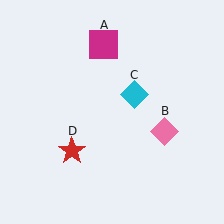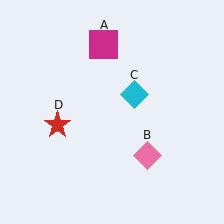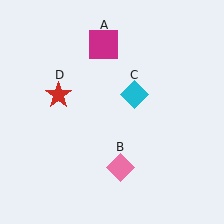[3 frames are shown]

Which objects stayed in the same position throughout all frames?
Magenta square (object A) and cyan diamond (object C) remained stationary.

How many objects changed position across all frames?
2 objects changed position: pink diamond (object B), red star (object D).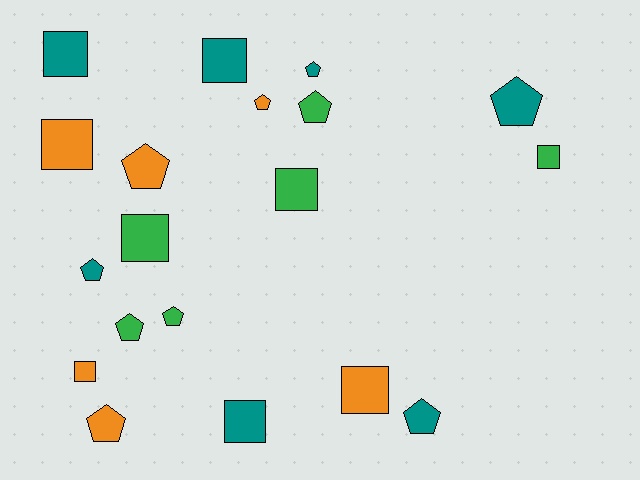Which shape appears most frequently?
Pentagon, with 10 objects.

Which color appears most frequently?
Teal, with 7 objects.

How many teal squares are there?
There are 3 teal squares.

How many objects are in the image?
There are 19 objects.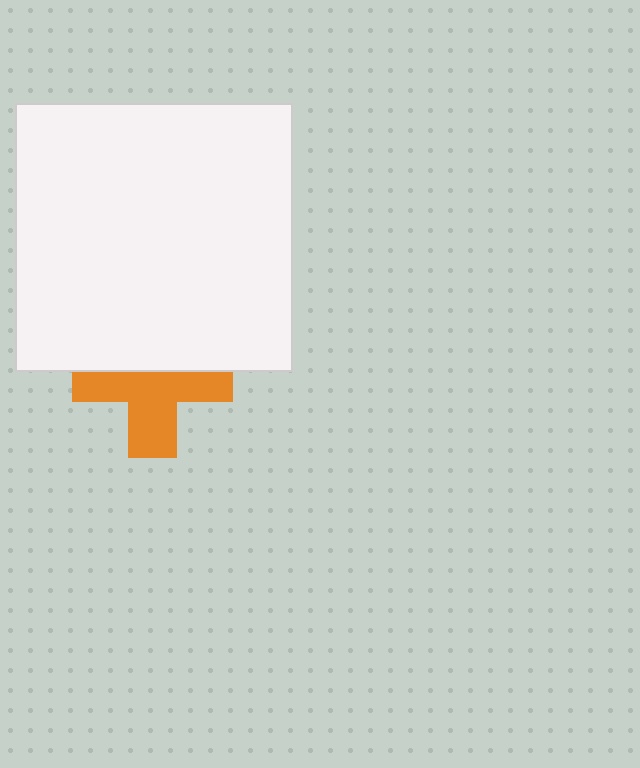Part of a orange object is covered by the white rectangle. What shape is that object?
It is a cross.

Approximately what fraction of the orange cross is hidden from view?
Roughly 43% of the orange cross is hidden behind the white rectangle.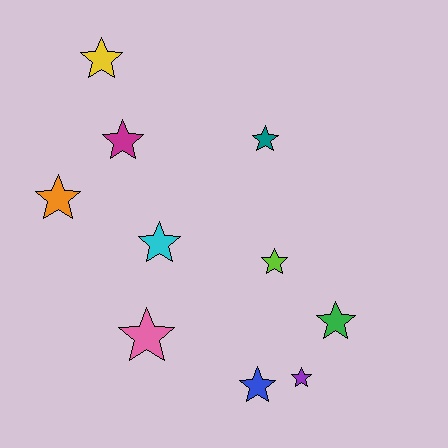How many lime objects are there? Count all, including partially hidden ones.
There is 1 lime object.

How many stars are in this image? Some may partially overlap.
There are 10 stars.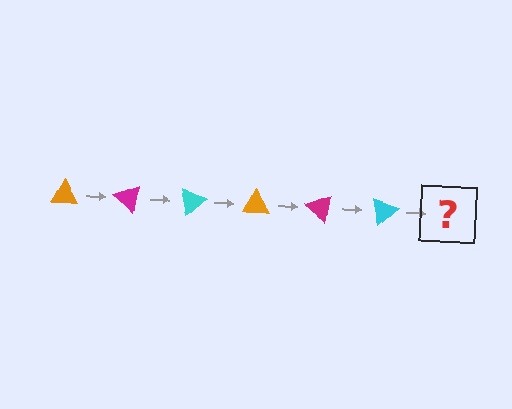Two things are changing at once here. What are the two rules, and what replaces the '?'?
The two rules are that it rotates 40 degrees each step and the color cycles through orange, magenta, and cyan. The '?' should be an orange triangle, rotated 240 degrees from the start.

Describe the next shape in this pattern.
It should be an orange triangle, rotated 240 degrees from the start.